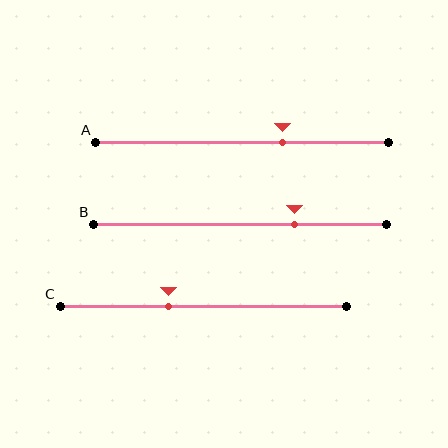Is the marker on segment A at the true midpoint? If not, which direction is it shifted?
No, the marker on segment A is shifted to the right by about 14% of the segment length.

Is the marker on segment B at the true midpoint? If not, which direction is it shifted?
No, the marker on segment B is shifted to the right by about 19% of the segment length.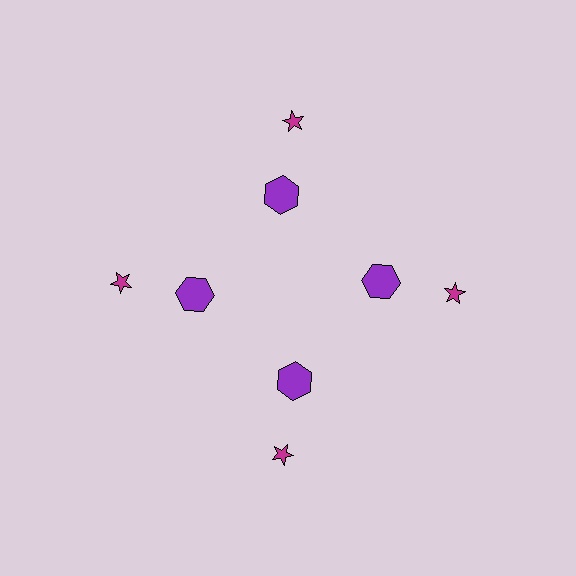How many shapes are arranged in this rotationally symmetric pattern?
There are 8 shapes, arranged in 4 groups of 2.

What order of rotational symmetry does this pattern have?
This pattern has 4-fold rotational symmetry.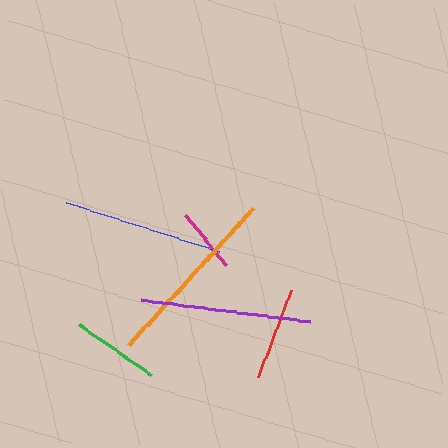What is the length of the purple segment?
The purple segment is approximately 170 pixels long.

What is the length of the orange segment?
The orange segment is approximately 186 pixels long.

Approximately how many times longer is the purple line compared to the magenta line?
The purple line is approximately 2.6 times the length of the magenta line.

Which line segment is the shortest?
The magenta line is the shortest at approximately 65 pixels.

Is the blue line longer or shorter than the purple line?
The purple line is longer than the blue line.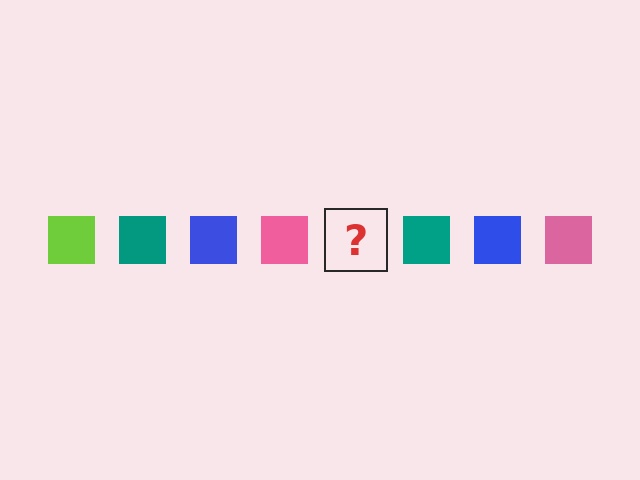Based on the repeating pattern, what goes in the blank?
The blank should be a lime square.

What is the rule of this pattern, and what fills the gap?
The rule is that the pattern cycles through lime, teal, blue, pink squares. The gap should be filled with a lime square.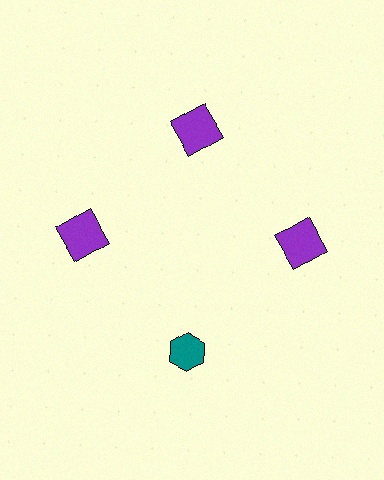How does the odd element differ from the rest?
It differs in both color (teal instead of purple) and shape (hexagon instead of square).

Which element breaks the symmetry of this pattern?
The teal hexagon at roughly the 6 o'clock position breaks the symmetry. All other shapes are purple squares.